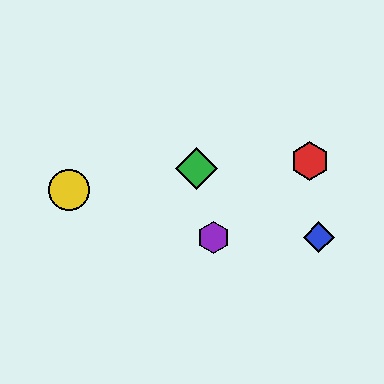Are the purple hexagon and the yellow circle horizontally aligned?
No, the purple hexagon is at y≈237 and the yellow circle is at y≈190.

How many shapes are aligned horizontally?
2 shapes (the blue diamond, the purple hexagon) are aligned horizontally.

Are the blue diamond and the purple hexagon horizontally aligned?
Yes, both are at y≈237.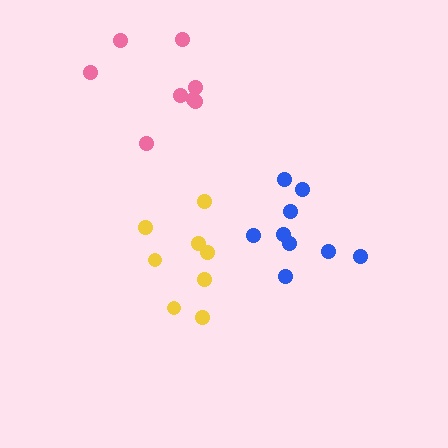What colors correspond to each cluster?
The clusters are colored: blue, pink, yellow.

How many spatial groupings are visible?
There are 3 spatial groupings.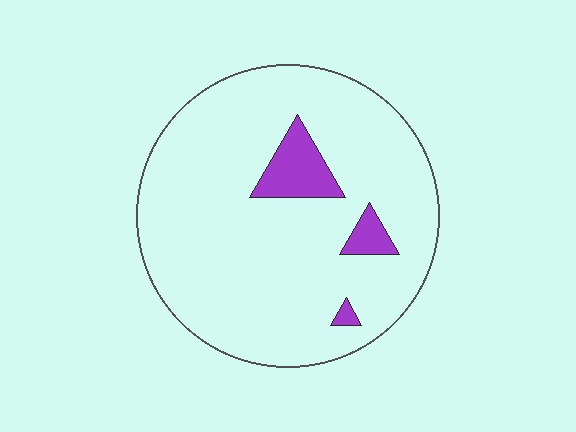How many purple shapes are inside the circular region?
3.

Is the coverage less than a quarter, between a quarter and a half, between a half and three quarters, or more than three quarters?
Less than a quarter.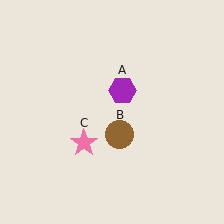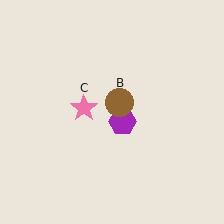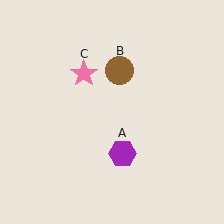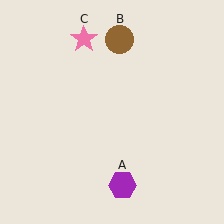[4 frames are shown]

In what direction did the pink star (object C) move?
The pink star (object C) moved up.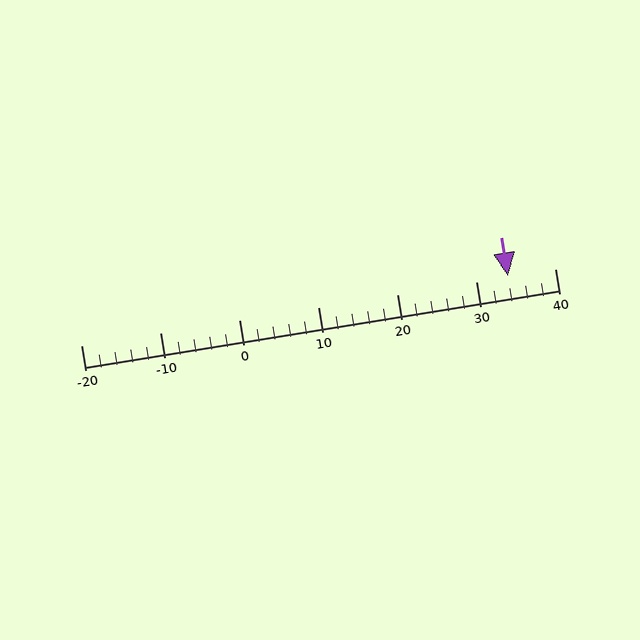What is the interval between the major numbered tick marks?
The major tick marks are spaced 10 units apart.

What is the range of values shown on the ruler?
The ruler shows values from -20 to 40.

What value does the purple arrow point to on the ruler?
The purple arrow points to approximately 34.